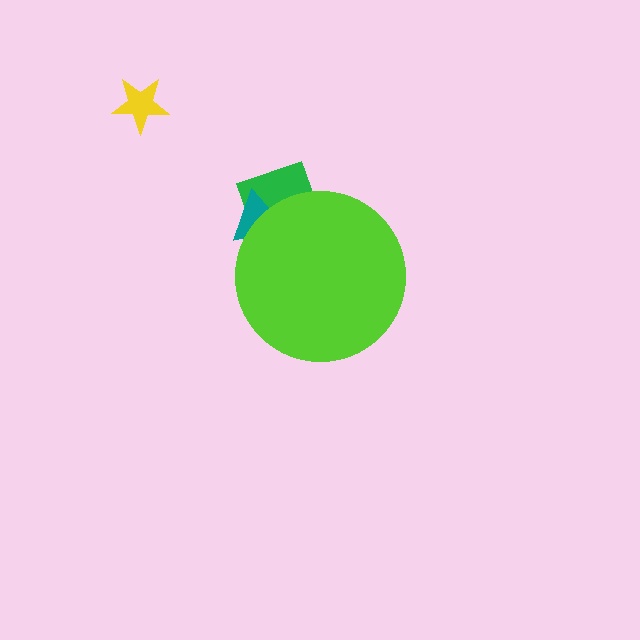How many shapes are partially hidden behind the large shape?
2 shapes are partially hidden.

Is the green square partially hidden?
Yes, the green square is partially hidden behind the lime circle.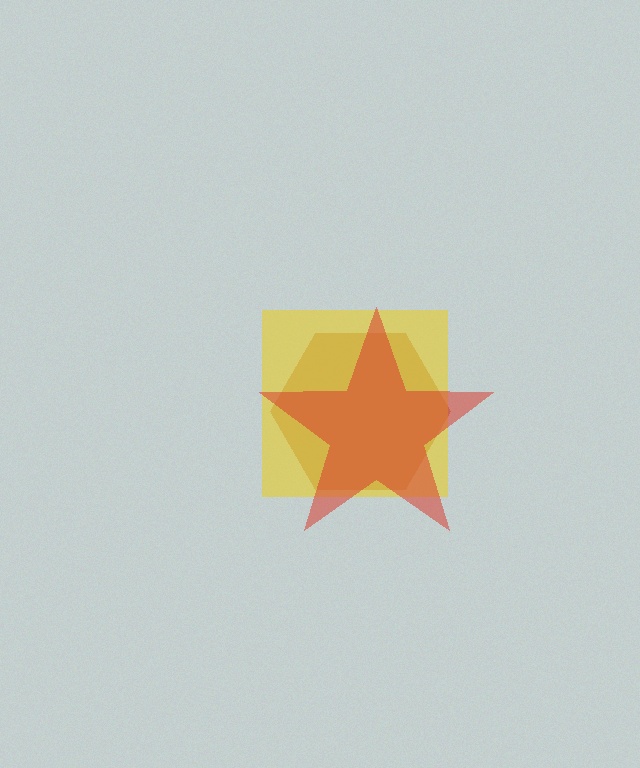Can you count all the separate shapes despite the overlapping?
Yes, there are 3 separate shapes.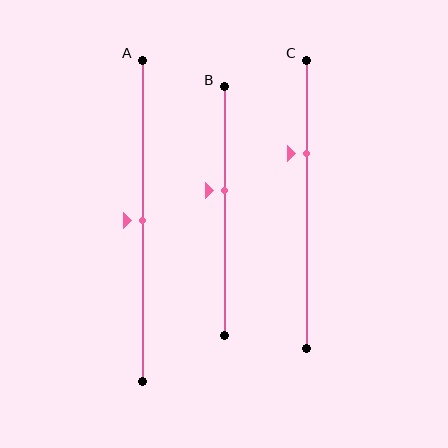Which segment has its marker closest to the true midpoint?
Segment A has its marker closest to the true midpoint.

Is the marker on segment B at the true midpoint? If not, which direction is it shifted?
No, the marker on segment B is shifted upward by about 8% of the segment length.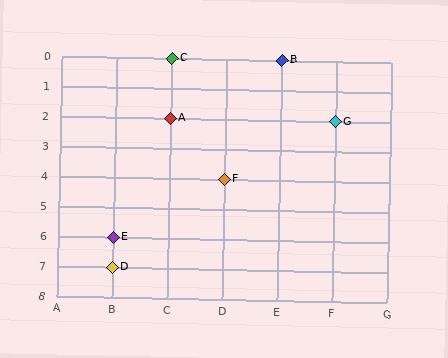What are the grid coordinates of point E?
Point E is at grid coordinates (B, 6).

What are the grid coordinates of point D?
Point D is at grid coordinates (B, 7).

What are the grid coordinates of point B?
Point B is at grid coordinates (E, 0).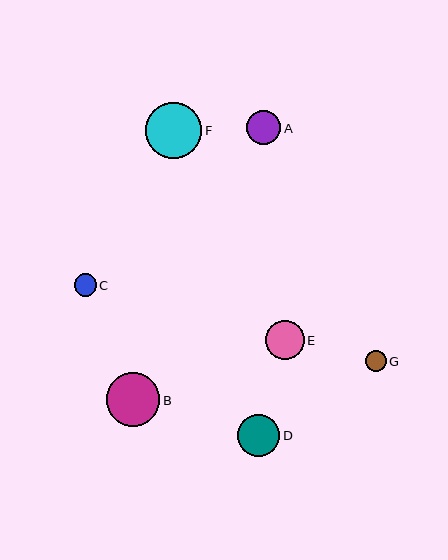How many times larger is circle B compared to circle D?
Circle B is approximately 1.3 times the size of circle D.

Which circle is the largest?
Circle F is the largest with a size of approximately 56 pixels.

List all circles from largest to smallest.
From largest to smallest: F, B, D, E, A, C, G.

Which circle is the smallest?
Circle G is the smallest with a size of approximately 21 pixels.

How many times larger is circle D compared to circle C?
Circle D is approximately 1.9 times the size of circle C.